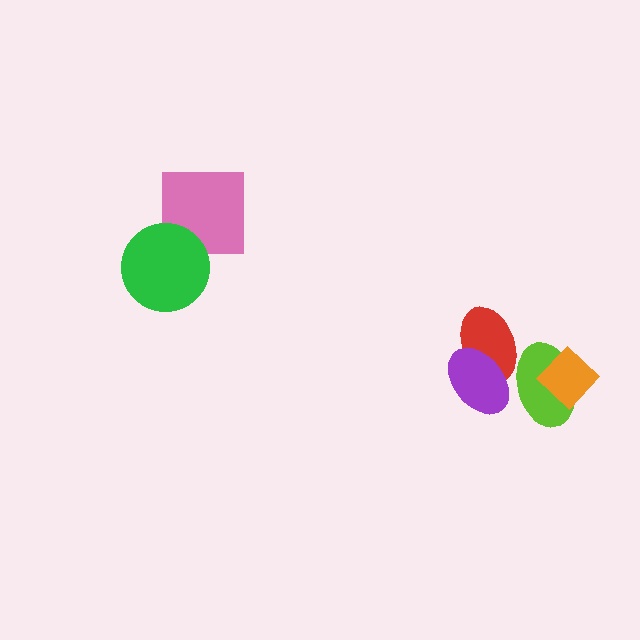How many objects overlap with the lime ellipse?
3 objects overlap with the lime ellipse.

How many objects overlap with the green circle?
1 object overlaps with the green circle.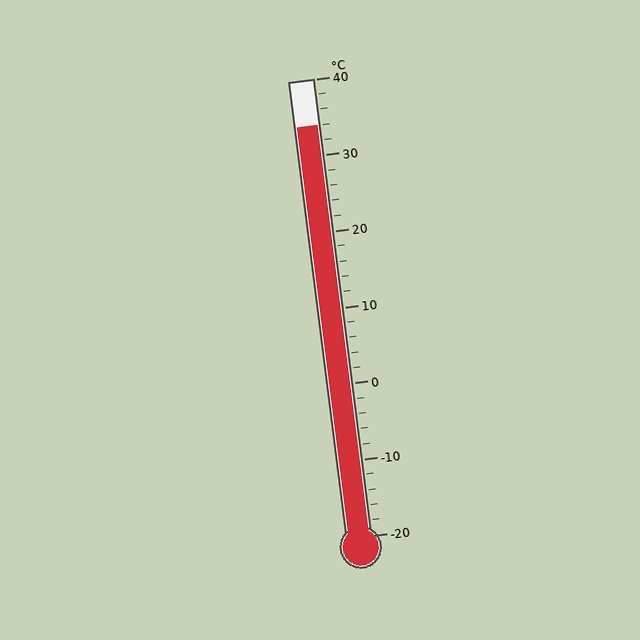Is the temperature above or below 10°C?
The temperature is above 10°C.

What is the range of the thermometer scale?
The thermometer scale ranges from -20°C to 40°C.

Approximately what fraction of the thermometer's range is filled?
The thermometer is filled to approximately 90% of its range.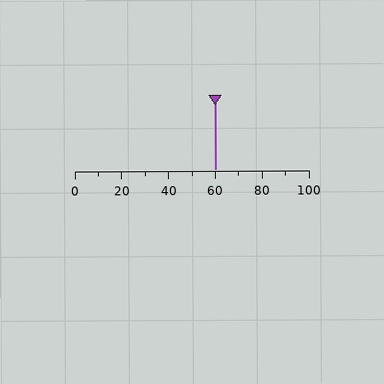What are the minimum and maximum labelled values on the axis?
The axis runs from 0 to 100.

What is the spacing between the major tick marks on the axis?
The major ticks are spaced 20 apart.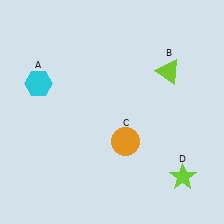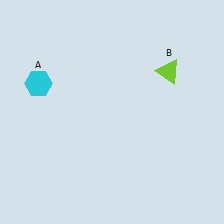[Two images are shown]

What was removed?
The lime star (D), the orange circle (C) were removed in Image 2.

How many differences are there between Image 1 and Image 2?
There are 2 differences between the two images.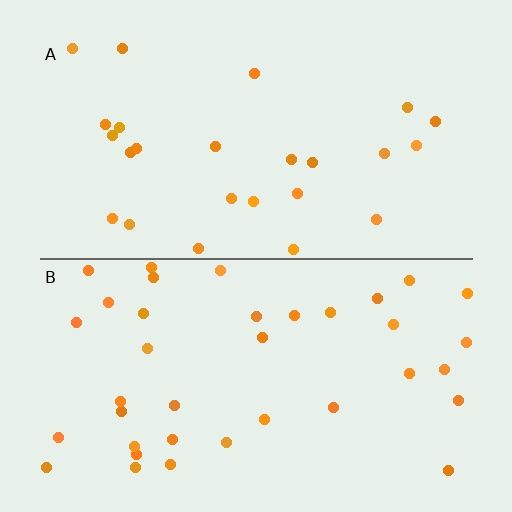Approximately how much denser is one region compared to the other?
Approximately 1.5× — region B over region A.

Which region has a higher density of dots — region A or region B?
B (the bottom).